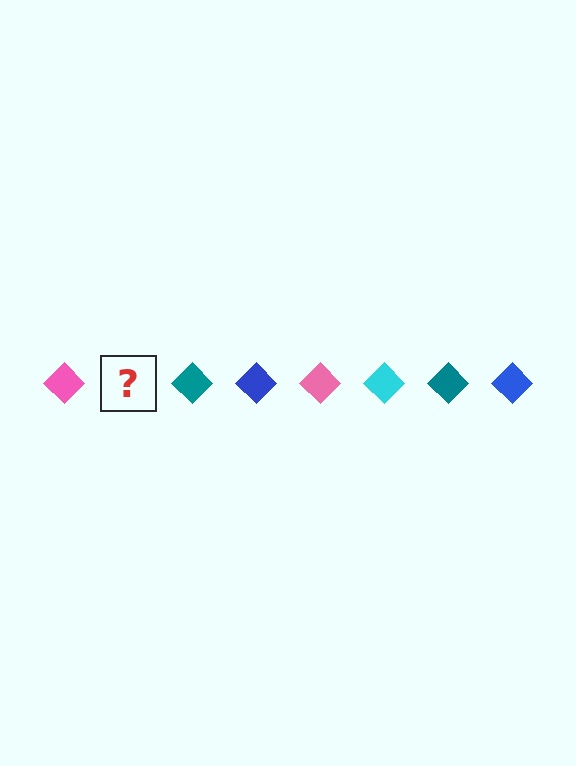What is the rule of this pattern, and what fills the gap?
The rule is that the pattern cycles through pink, cyan, teal, blue diamonds. The gap should be filled with a cyan diamond.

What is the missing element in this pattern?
The missing element is a cyan diamond.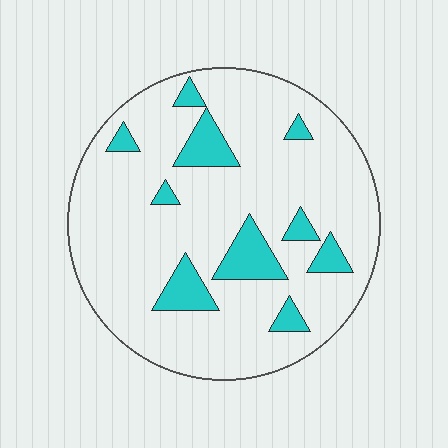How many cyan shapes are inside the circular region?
10.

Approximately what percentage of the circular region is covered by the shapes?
Approximately 15%.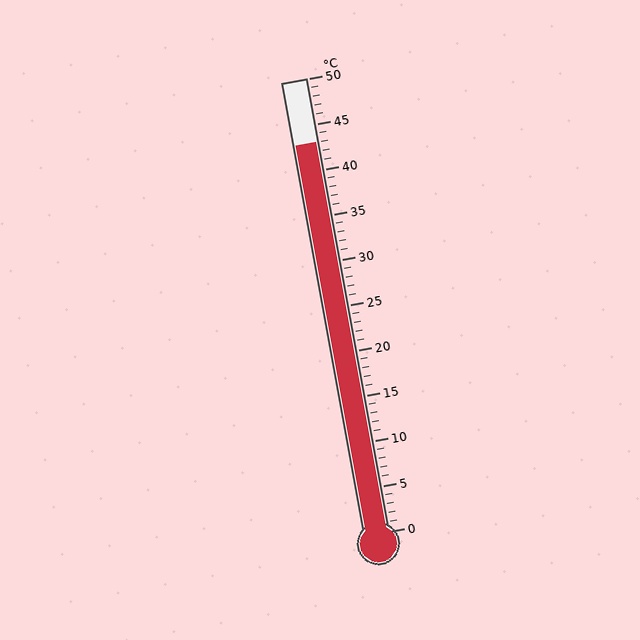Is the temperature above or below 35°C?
The temperature is above 35°C.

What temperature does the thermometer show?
The thermometer shows approximately 43°C.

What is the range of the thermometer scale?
The thermometer scale ranges from 0°C to 50°C.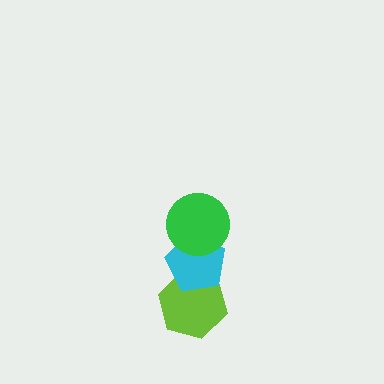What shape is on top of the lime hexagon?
The cyan pentagon is on top of the lime hexagon.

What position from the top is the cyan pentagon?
The cyan pentagon is 2nd from the top.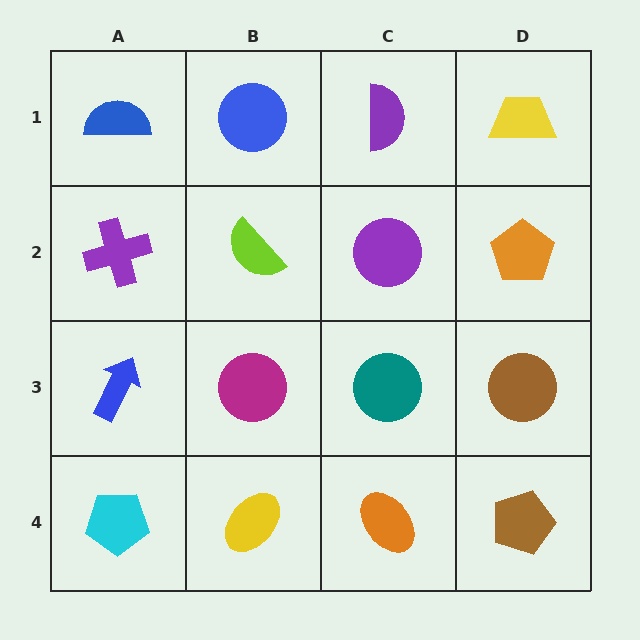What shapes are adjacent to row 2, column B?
A blue circle (row 1, column B), a magenta circle (row 3, column B), a purple cross (row 2, column A), a purple circle (row 2, column C).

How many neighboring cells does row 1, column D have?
2.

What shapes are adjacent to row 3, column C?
A purple circle (row 2, column C), an orange ellipse (row 4, column C), a magenta circle (row 3, column B), a brown circle (row 3, column D).